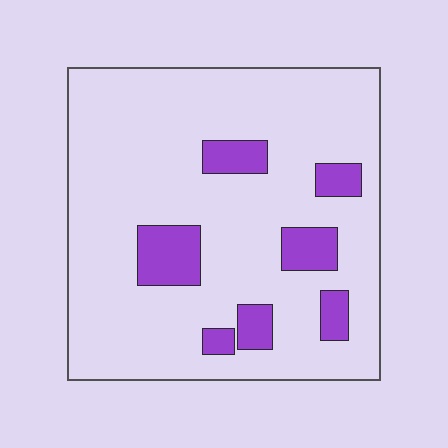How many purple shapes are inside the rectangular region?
7.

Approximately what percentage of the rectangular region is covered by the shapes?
Approximately 15%.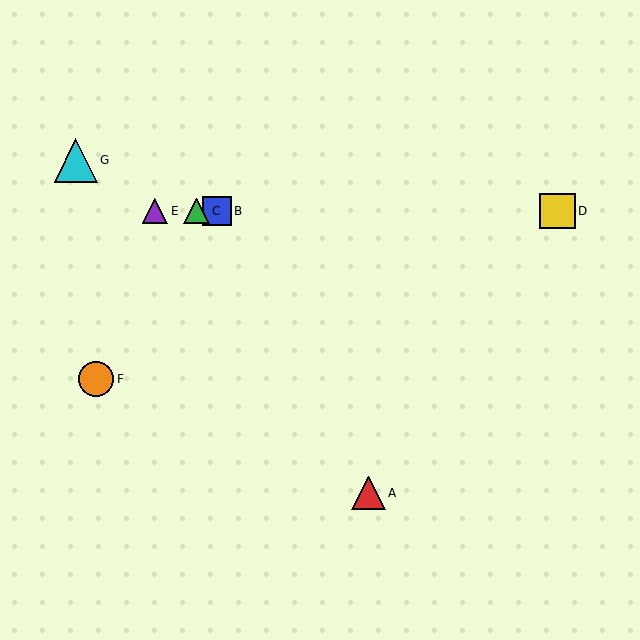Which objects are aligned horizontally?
Objects B, C, D, E are aligned horizontally.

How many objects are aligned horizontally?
4 objects (B, C, D, E) are aligned horizontally.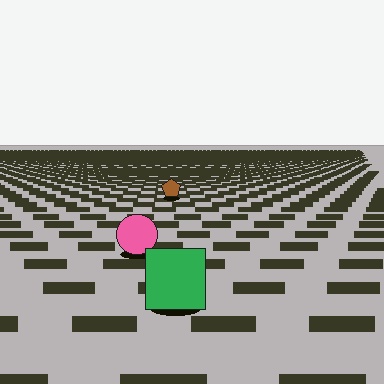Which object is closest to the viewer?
The green square is closest. The texture marks near it are larger and more spread out.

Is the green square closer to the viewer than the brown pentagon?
Yes. The green square is closer — you can tell from the texture gradient: the ground texture is coarser near it.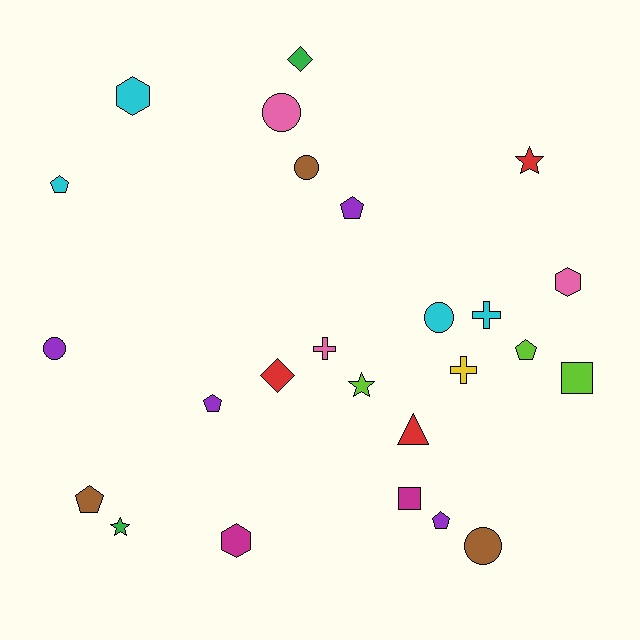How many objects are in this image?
There are 25 objects.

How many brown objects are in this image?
There are 3 brown objects.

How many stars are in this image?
There are 3 stars.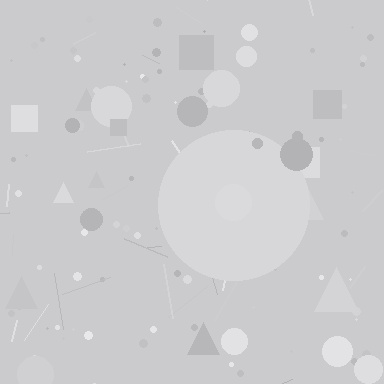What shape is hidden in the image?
A circle is hidden in the image.